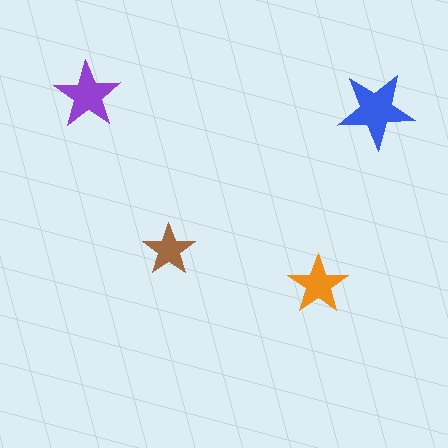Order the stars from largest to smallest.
the blue one, the purple one, the orange one, the brown one.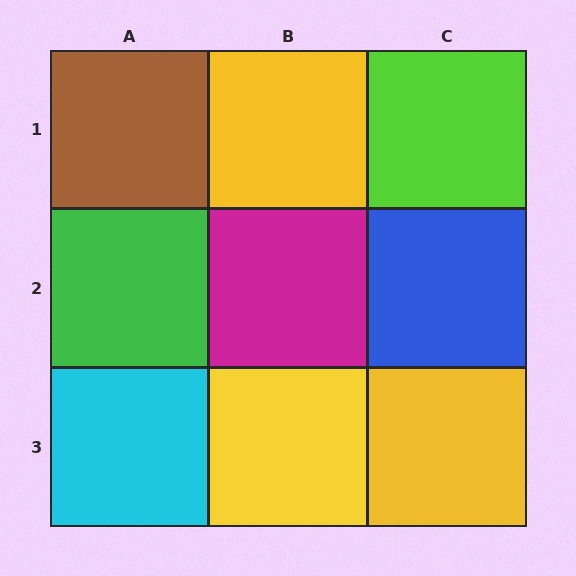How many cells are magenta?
1 cell is magenta.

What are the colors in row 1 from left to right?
Brown, yellow, lime.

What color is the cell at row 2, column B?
Magenta.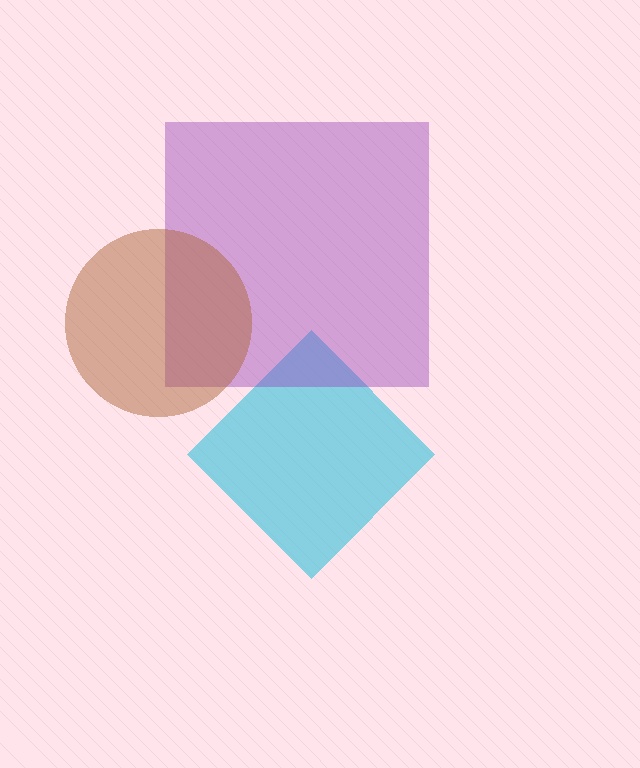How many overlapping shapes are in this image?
There are 3 overlapping shapes in the image.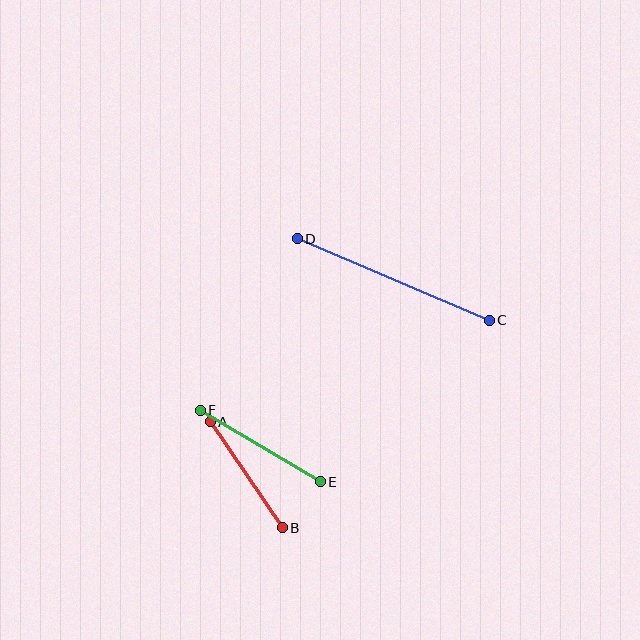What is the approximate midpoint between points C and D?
The midpoint is at approximately (393, 279) pixels.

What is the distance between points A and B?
The distance is approximately 128 pixels.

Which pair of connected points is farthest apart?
Points C and D are farthest apart.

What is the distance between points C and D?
The distance is approximately 209 pixels.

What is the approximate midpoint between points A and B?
The midpoint is at approximately (246, 475) pixels.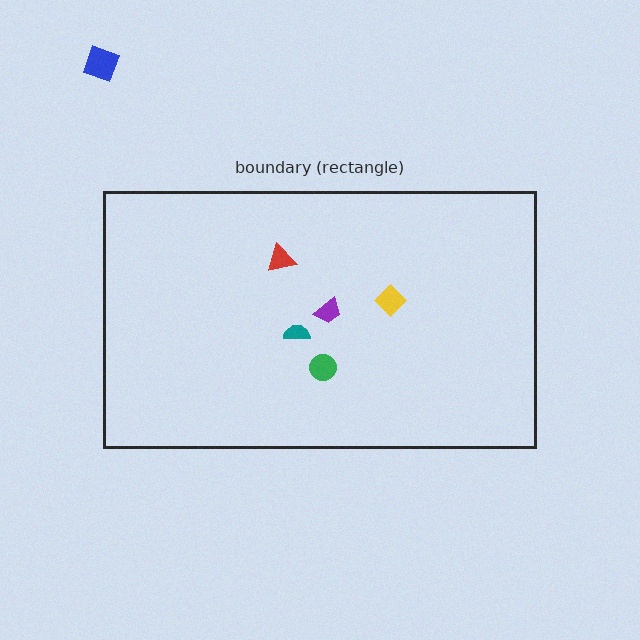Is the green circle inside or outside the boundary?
Inside.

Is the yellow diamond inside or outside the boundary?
Inside.